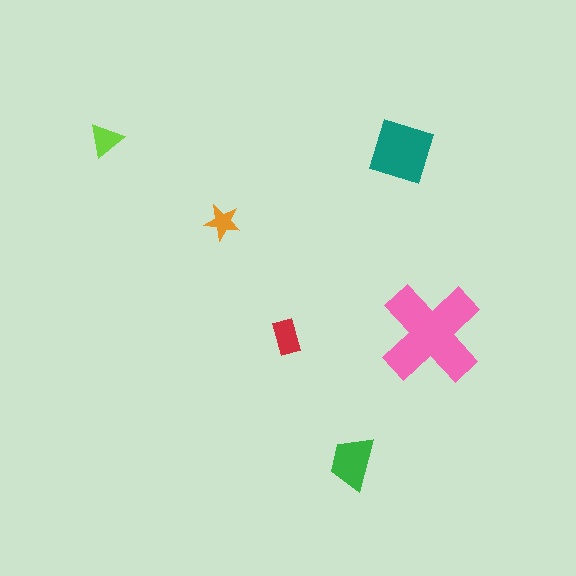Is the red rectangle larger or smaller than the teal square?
Smaller.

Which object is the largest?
The pink cross.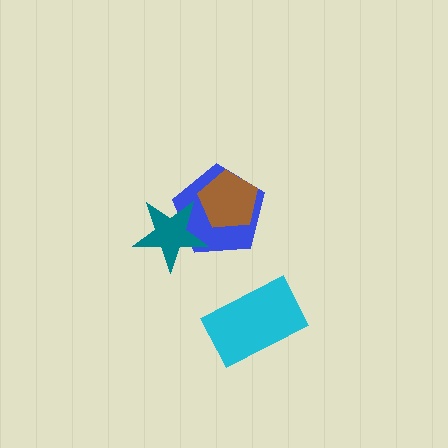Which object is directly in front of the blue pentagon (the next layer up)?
The brown pentagon is directly in front of the blue pentagon.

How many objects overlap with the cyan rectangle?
0 objects overlap with the cyan rectangle.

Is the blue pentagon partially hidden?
Yes, it is partially covered by another shape.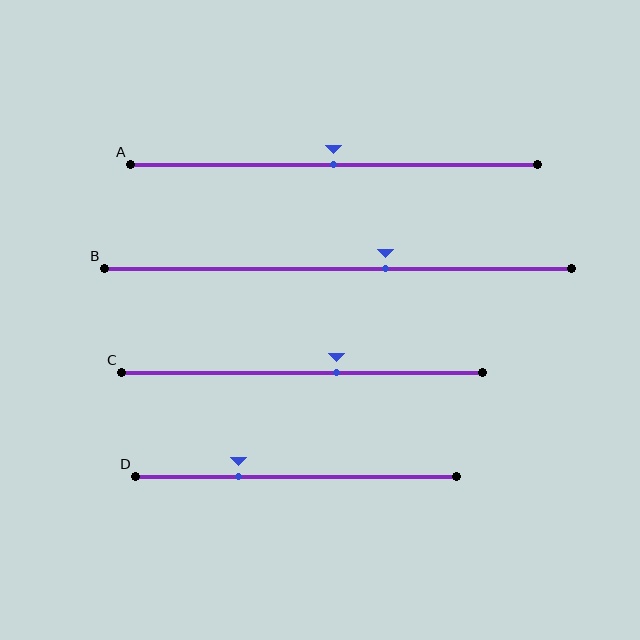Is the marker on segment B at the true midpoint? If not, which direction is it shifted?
No, the marker on segment B is shifted to the right by about 10% of the segment length.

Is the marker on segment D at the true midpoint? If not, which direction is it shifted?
No, the marker on segment D is shifted to the left by about 18% of the segment length.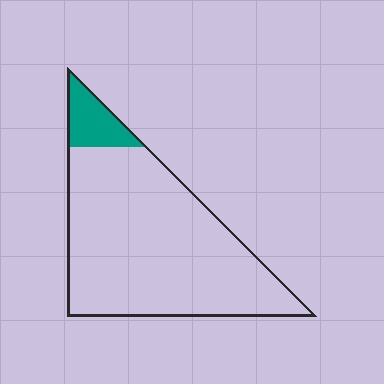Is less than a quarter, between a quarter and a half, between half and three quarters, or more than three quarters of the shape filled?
Less than a quarter.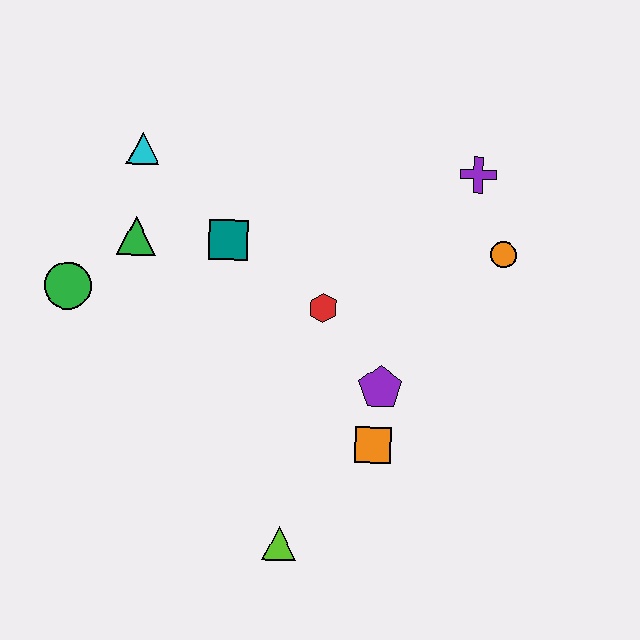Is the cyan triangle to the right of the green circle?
Yes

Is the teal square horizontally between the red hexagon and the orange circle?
No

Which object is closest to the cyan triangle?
The green triangle is closest to the cyan triangle.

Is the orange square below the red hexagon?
Yes